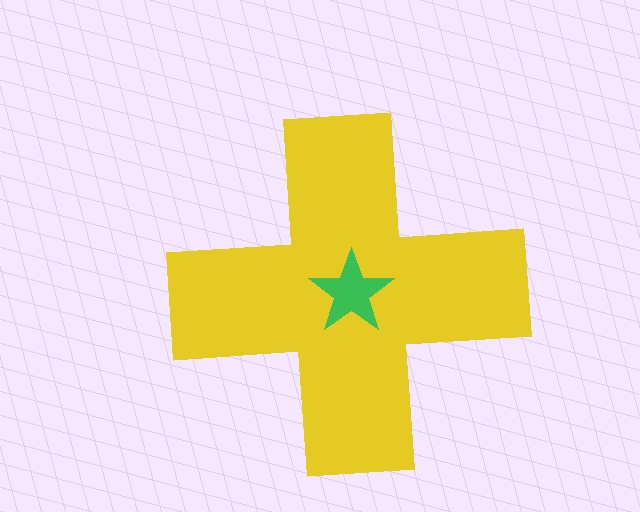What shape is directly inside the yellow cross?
The green star.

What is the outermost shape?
The yellow cross.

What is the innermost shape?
The green star.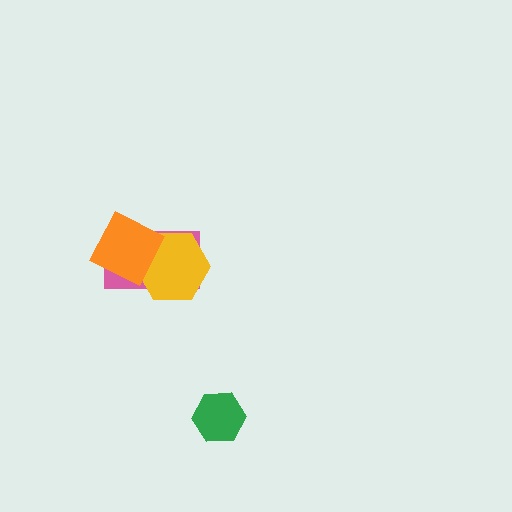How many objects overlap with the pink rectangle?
2 objects overlap with the pink rectangle.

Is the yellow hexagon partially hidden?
Yes, it is partially covered by another shape.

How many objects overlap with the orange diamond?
2 objects overlap with the orange diamond.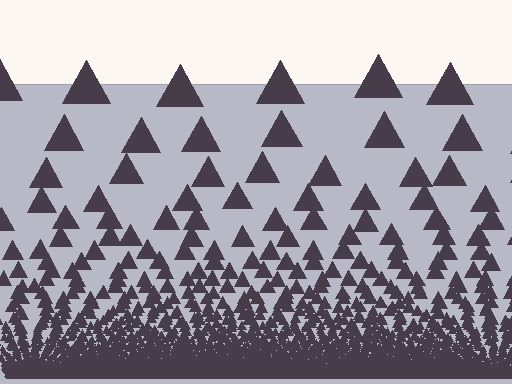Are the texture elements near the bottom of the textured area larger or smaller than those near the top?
Smaller. The gradient is inverted — elements near the bottom are smaller and denser.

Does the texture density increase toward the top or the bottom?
Density increases toward the bottom.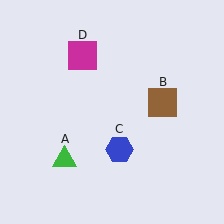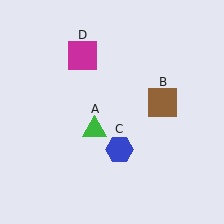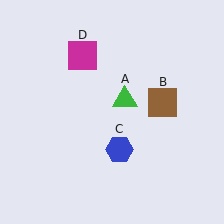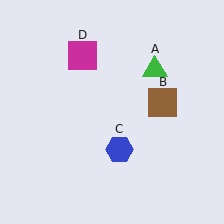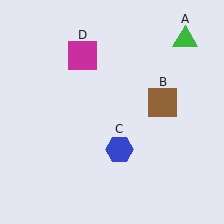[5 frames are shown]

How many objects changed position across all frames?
1 object changed position: green triangle (object A).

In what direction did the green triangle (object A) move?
The green triangle (object A) moved up and to the right.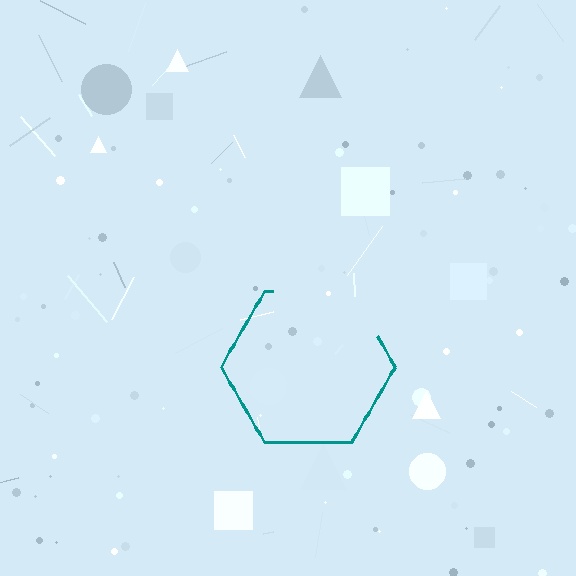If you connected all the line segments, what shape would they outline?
They would outline a hexagon.